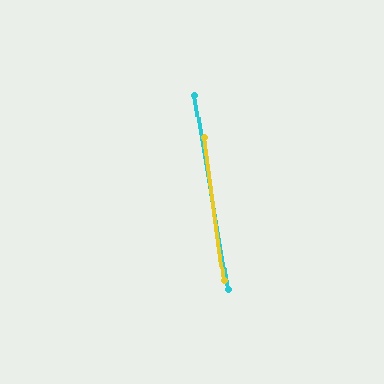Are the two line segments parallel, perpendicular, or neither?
Parallel — their directions differ by only 1.8°.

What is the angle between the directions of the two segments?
Approximately 2 degrees.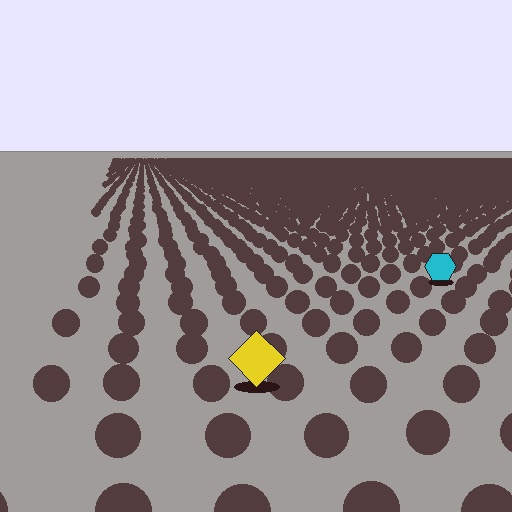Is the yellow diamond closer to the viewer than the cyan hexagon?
Yes. The yellow diamond is closer — you can tell from the texture gradient: the ground texture is coarser near it.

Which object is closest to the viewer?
The yellow diamond is closest. The texture marks near it are larger and more spread out.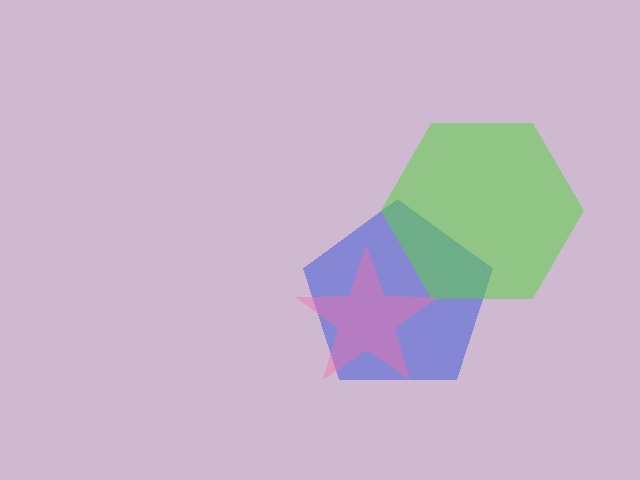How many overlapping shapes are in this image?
There are 3 overlapping shapes in the image.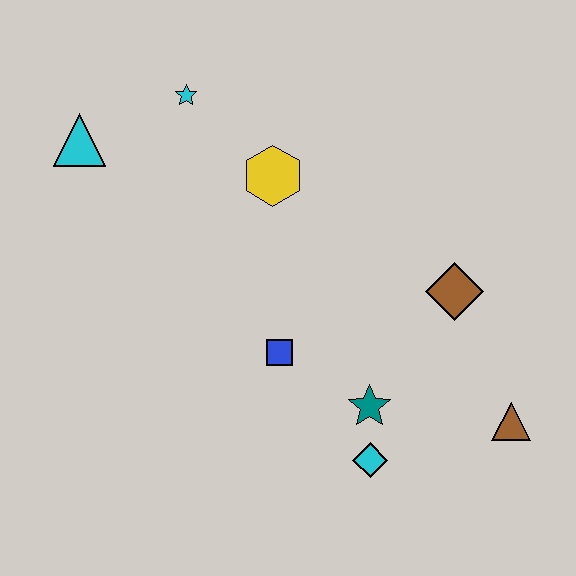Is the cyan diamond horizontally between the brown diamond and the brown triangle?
No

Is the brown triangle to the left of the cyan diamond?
No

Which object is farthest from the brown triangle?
The cyan triangle is farthest from the brown triangle.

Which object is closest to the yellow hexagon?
The cyan star is closest to the yellow hexagon.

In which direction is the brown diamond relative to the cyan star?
The brown diamond is to the right of the cyan star.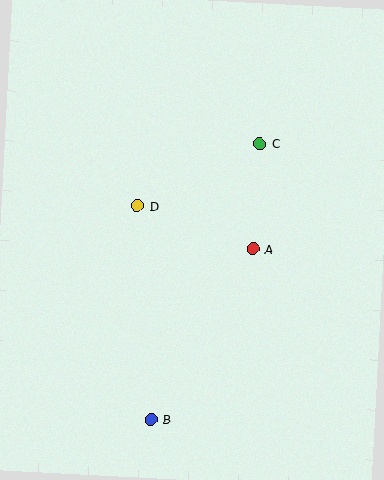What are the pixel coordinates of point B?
Point B is at (151, 419).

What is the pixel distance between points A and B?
The distance between A and B is 198 pixels.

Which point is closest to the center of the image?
Point A at (253, 249) is closest to the center.